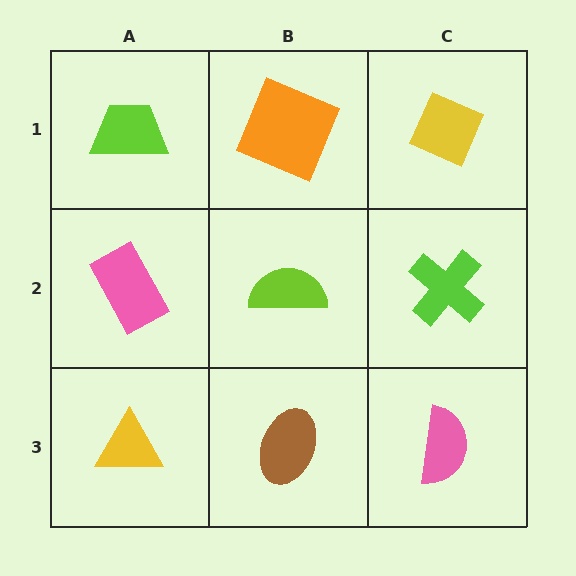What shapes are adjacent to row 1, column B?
A lime semicircle (row 2, column B), a lime trapezoid (row 1, column A), a yellow diamond (row 1, column C).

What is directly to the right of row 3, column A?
A brown ellipse.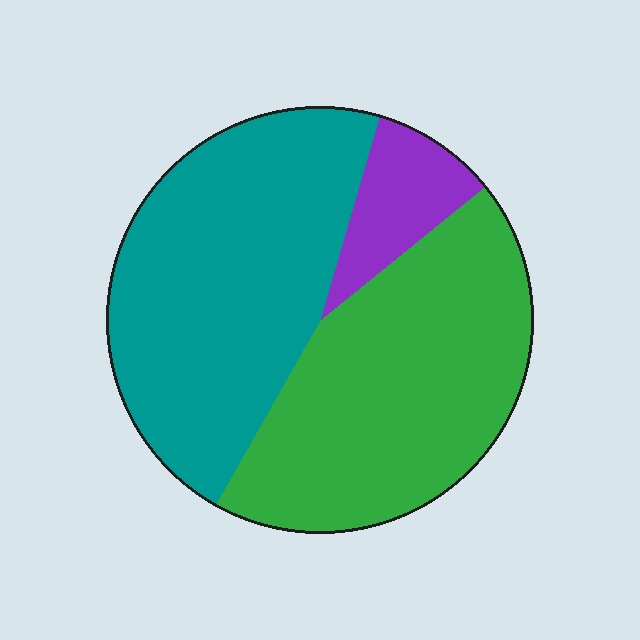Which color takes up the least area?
Purple, at roughly 10%.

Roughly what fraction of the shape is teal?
Teal covers 47% of the shape.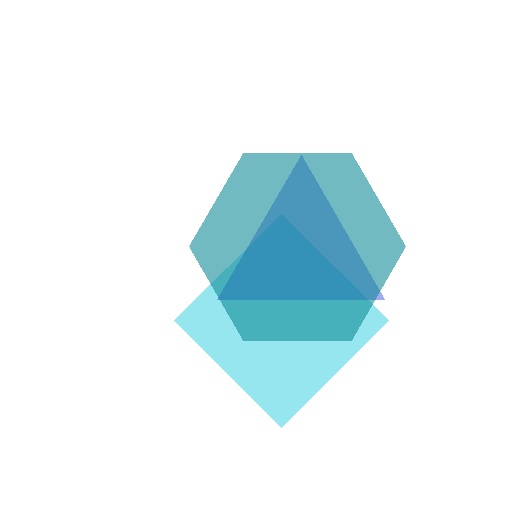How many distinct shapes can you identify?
There are 3 distinct shapes: a cyan diamond, a blue triangle, a teal hexagon.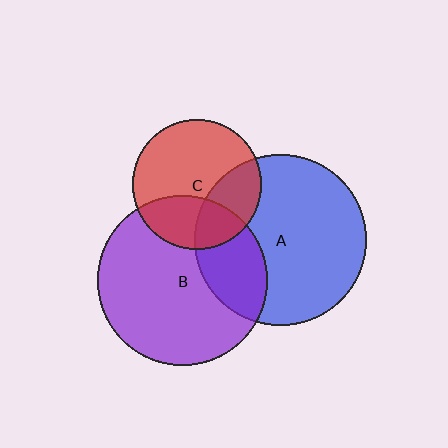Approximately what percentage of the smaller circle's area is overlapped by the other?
Approximately 30%.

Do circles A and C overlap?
Yes.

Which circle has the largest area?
Circle A (blue).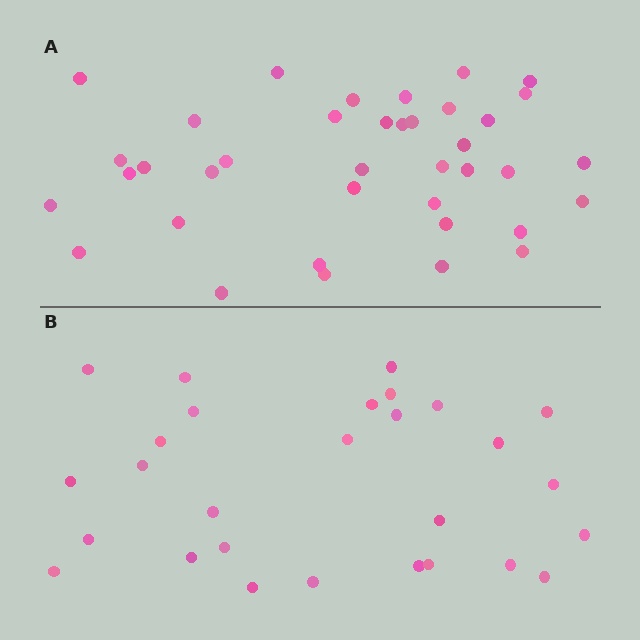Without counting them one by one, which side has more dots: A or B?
Region A (the top region) has more dots.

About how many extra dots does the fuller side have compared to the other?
Region A has roughly 10 or so more dots than region B.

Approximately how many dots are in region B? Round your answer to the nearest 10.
About 30 dots. (The exact count is 28, which rounds to 30.)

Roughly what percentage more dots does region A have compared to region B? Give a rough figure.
About 35% more.